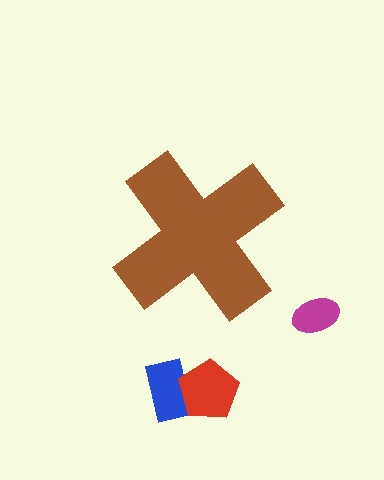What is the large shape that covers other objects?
A brown cross.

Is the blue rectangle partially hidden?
No, the blue rectangle is fully visible.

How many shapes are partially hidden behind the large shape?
0 shapes are partially hidden.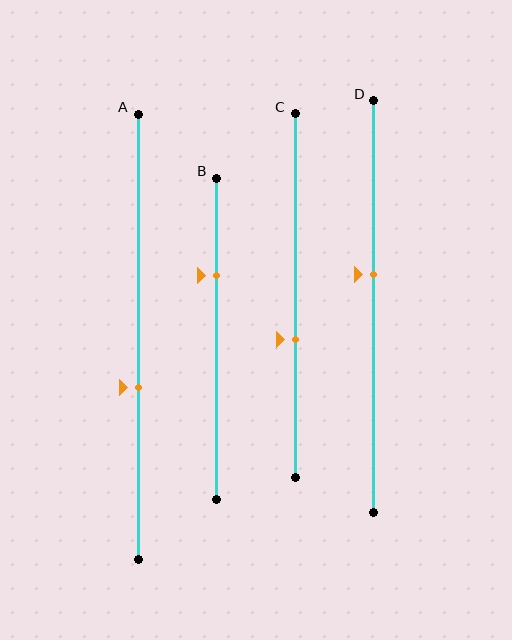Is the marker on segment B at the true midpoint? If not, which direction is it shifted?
No, the marker on segment B is shifted upward by about 20% of the segment length.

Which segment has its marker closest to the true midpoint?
Segment D has its marker closest to the true midpoint.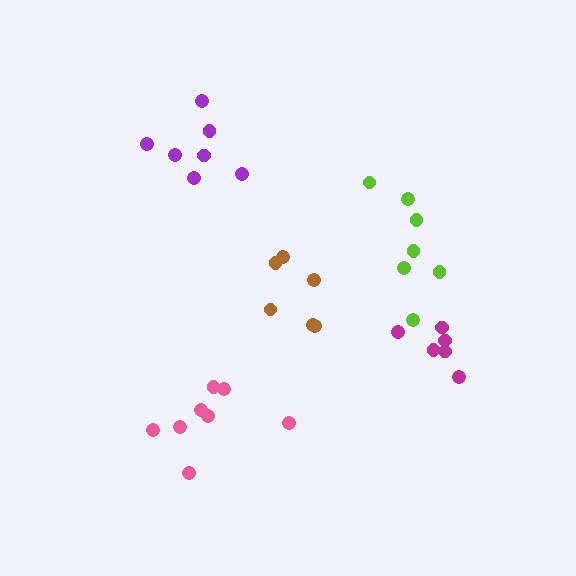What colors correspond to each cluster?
The clusters are colored: magenta, pink, brown, lime, purple.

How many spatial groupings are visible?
There are 5 spatial groupings.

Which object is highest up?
The purple cluster is topmost.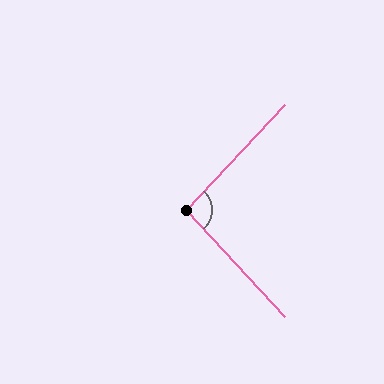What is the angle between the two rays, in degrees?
Approximately 94 degrees.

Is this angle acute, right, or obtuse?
It is approximately a right angle.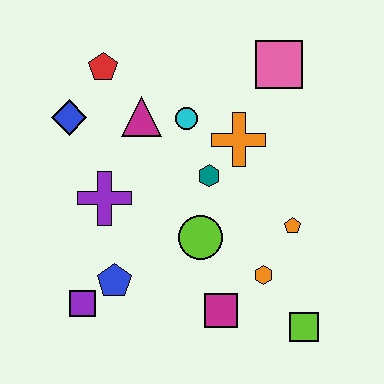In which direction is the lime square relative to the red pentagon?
The lime square is below the red pentagon.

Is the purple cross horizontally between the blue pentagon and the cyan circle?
No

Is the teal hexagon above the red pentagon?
No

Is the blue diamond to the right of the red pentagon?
No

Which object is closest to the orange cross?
The teal hexagon is closest to the orange cross.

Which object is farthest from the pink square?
The purple square is farthest from the pink square.